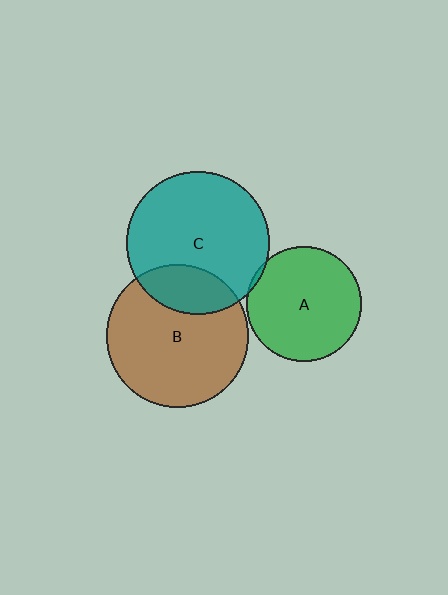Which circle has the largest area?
Circle C (teal).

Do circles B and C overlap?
Yes.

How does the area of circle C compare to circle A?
Approximately 1.5 times.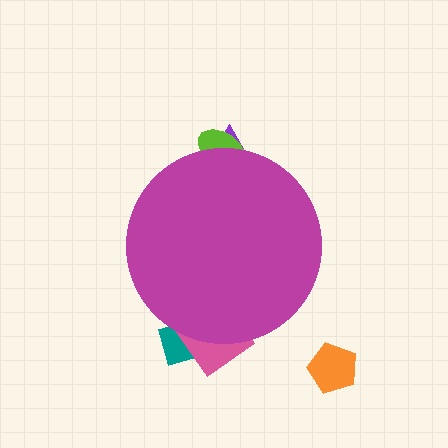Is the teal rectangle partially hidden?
Yes, the teal rectangle is partially hidden behind the magenta circle.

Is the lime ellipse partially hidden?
Yes, the lime ellipse is partially hidden behind the magenta circle.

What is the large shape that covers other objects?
A magenta circle.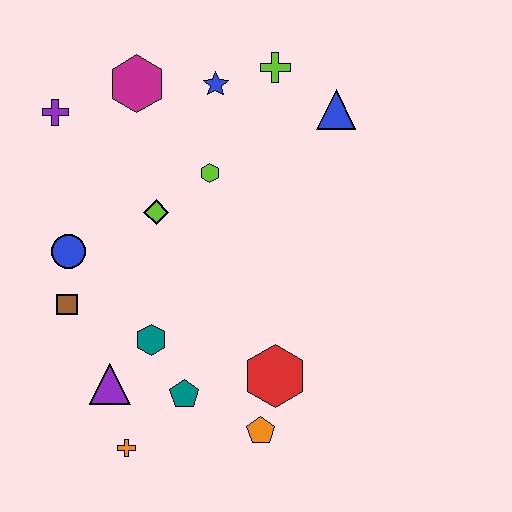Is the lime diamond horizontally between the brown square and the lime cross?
Yes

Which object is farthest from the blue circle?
The blue triangle is farthest from the blue circle.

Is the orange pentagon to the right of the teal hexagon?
Yes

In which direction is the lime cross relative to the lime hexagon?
The lime cross is above the lime hexagon.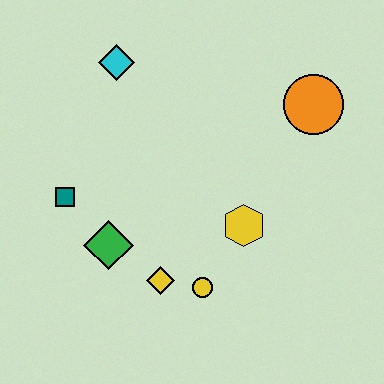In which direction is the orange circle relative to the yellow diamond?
The orange circle is above the yellow diamond.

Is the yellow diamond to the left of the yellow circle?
Yes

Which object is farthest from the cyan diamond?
The yellow circle is farthest from the cyan diamond.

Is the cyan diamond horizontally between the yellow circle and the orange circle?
No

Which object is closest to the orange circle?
The yellow hexagon is closest to the orange circle.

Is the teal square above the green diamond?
Yes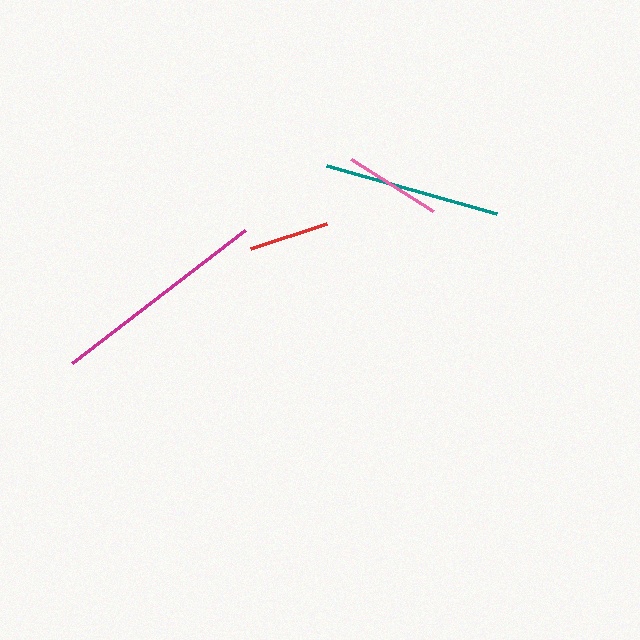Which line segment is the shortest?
The red line is the shortest at approximately 80 pixels.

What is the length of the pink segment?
The pink segment is approximately 97 pixels long.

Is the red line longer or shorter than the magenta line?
The magenta line is longer than the red line.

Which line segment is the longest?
The magenta line is the longest at approximately 217 pixels.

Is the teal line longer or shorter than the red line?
The teal line is longer than the red line.